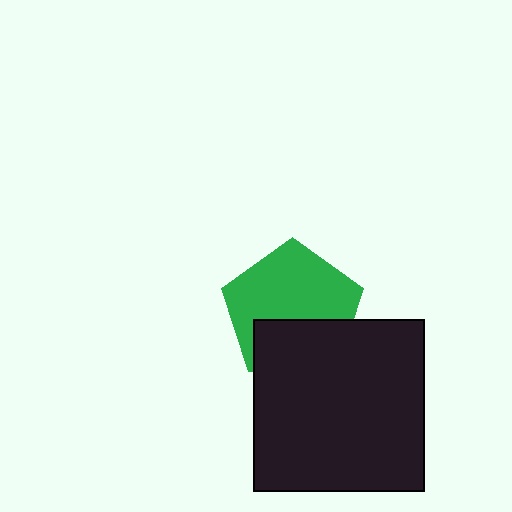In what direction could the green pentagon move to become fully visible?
The green pentagon could move up. That would shift it out from behind the black square entirely.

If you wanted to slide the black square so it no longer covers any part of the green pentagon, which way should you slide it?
Slide it down — that is the most direct way to separate the two shapes.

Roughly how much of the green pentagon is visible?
About half of it is visible (roughly 64%).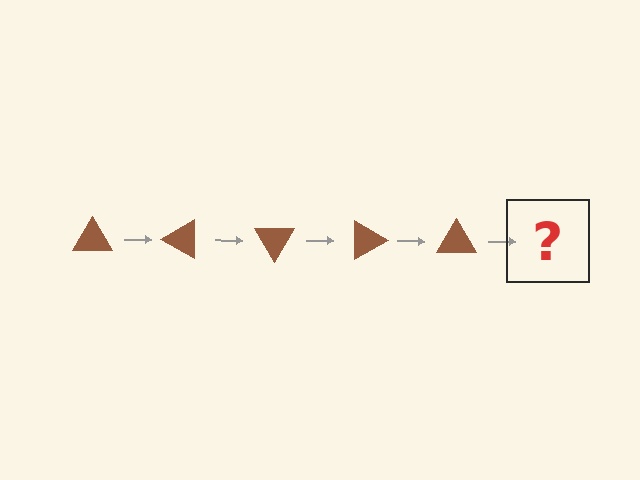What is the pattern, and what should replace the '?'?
The pattern is that the triangle rotates 30 degrees each step. The '?' should be a brown triangle rotated 150 degrees.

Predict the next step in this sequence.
The next step is a brown triangle rotated 150 degrees.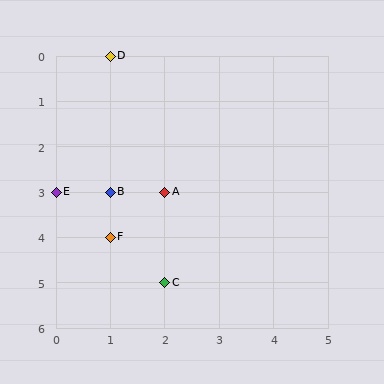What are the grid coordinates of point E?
Point E is at grid coordinates (0, 3).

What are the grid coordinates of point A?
Point A is at grid coordinates (2, 3).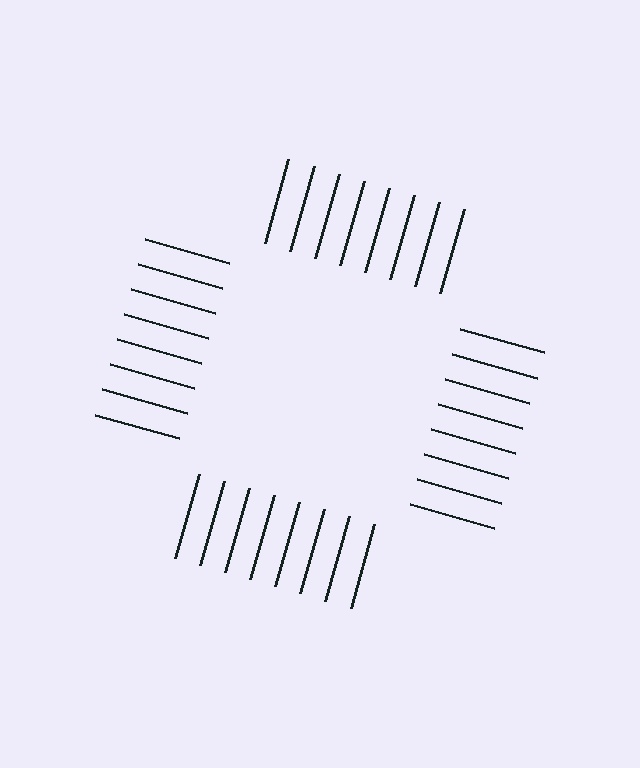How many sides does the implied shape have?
4 sides — the line-ends trace a square.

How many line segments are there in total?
32 — 8 along each of the 4 edges.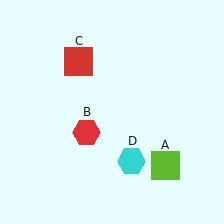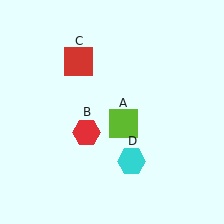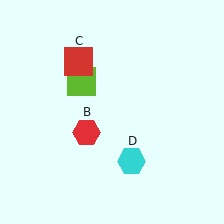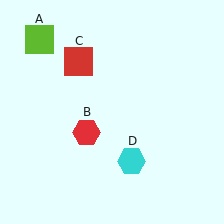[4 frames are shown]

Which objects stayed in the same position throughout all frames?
Red hexagon (object B) and red square (object C) and cyan hexagon (object D) remained stationary.